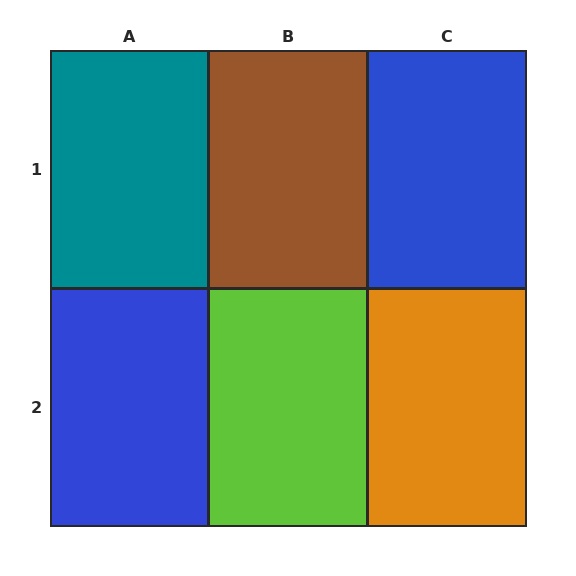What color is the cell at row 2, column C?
Orange.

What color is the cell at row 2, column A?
Blue.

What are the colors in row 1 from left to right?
Teal, brown, blue.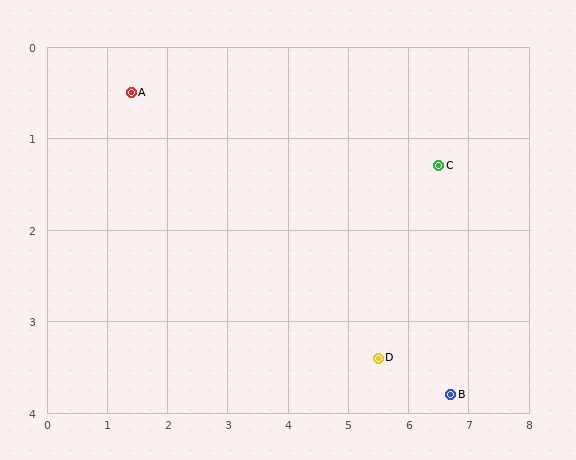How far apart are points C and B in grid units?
Points C and B are about 2.5 grid units apart.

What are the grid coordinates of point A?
Point A is at approximately (1.4, 0.5).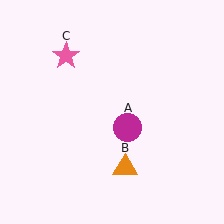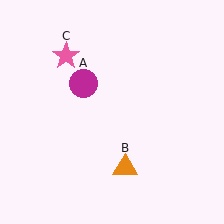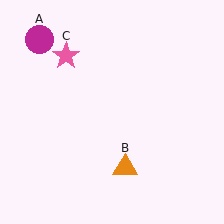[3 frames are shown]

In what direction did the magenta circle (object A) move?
The magenta circle (object A) moved up and to the left.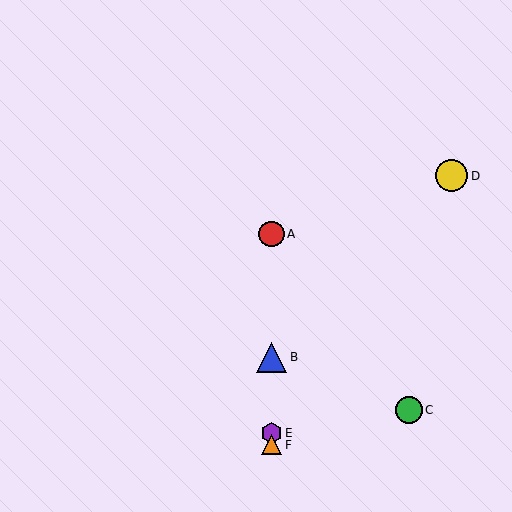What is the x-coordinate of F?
Object F is at x≈272.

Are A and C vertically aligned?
No, A is at x≈272 and C is at x≈409.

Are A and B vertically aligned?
Yes, both are at x≈272.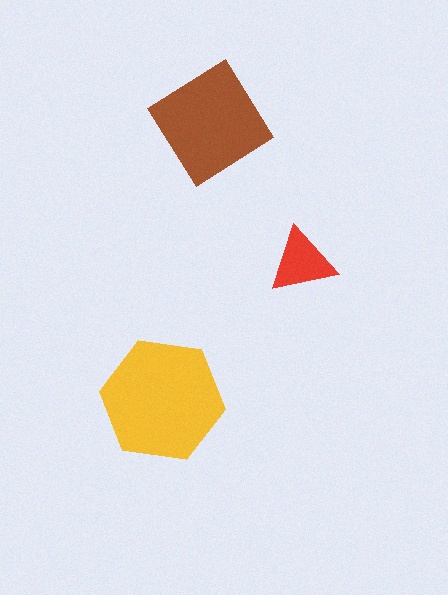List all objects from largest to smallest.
The yellow hexagon, the brown diamond, the red triangle.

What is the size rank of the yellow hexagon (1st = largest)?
1st.